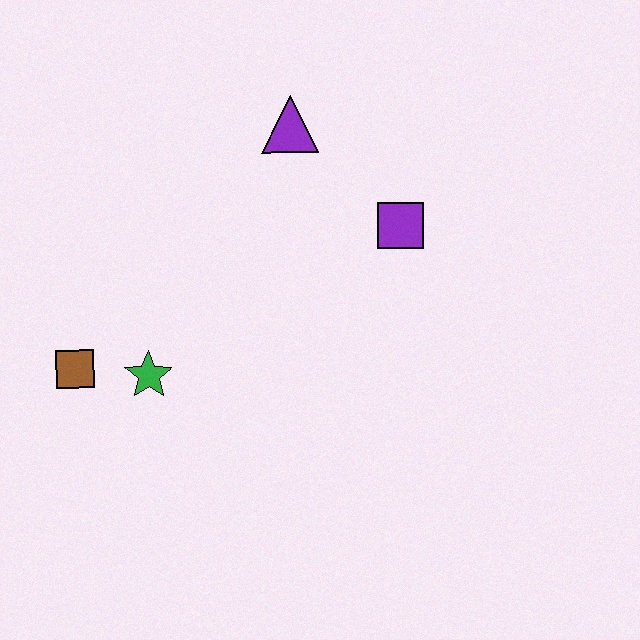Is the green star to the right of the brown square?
Yes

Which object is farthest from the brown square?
The purple square is farthest from the brown square.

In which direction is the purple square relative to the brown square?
The purple square is to the right of the brown square.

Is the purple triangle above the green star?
Yes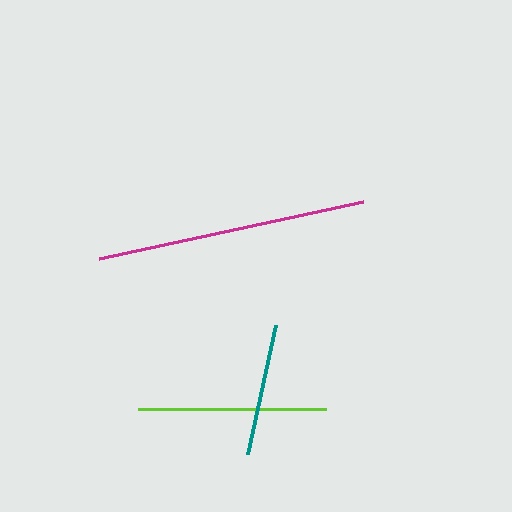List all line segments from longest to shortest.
From longest to shortest: magenta, lime, teal.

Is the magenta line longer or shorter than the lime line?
The magenta line is longer than the lime line.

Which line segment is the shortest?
The teal line is the shortest at approximately 132 pixels.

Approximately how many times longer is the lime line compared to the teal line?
The lime line is approximately 1.4 times the length of the teal line.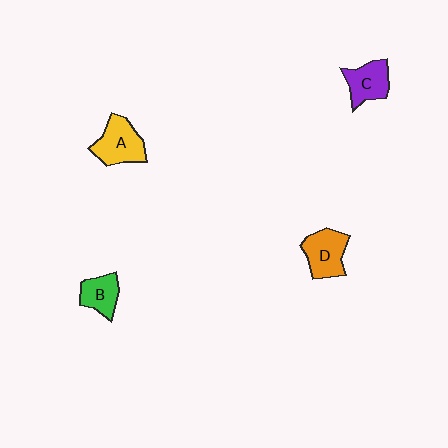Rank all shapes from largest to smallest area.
From largest to smallest: A (yellow), D (orange), C (purple), B (green).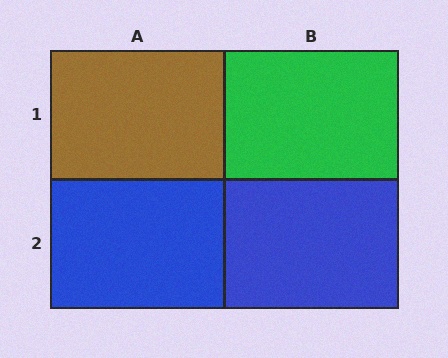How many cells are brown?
1 cell is brown.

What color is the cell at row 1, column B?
Green.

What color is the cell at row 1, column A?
Brown.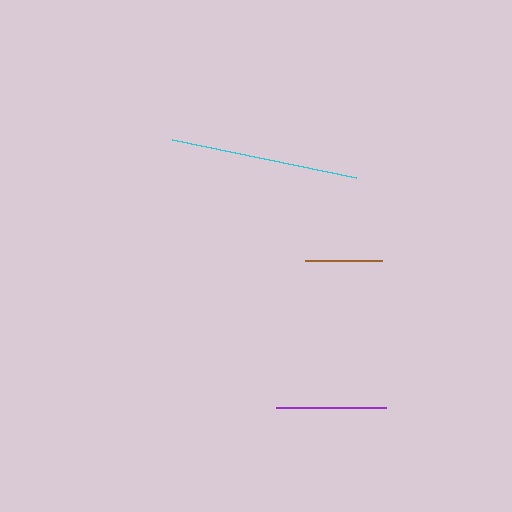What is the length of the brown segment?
The brown segment is approximately 77 pixels long.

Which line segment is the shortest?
The brown line is the shortest at approximately 77 pixels.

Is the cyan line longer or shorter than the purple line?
The cyan line is longer than the purple line.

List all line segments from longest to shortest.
From longest to shortest: cyan, purple, brown.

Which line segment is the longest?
The cyan line is the longest at approximately 188 pixels.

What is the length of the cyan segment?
The cyan segment is approximately 188 pixels long.